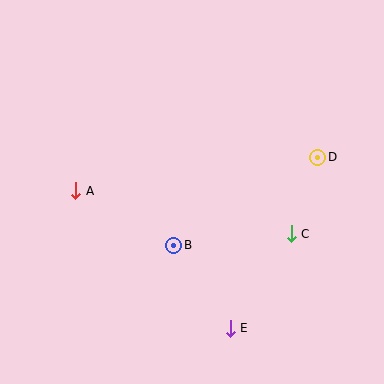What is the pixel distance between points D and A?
The distance between D and A is 245 pixels.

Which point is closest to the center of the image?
Point B at (174, 245) is closest to the center.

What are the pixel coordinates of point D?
Point D is at (318, 157).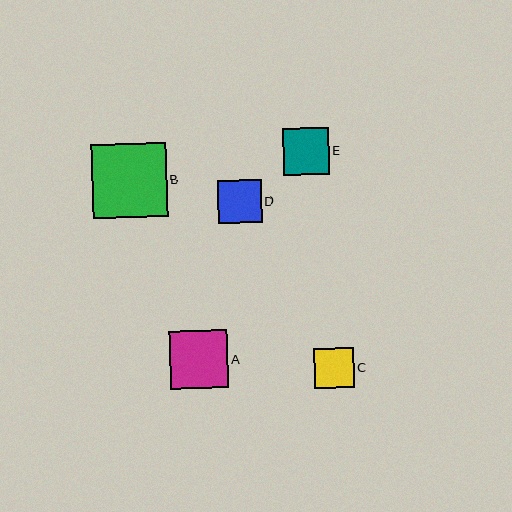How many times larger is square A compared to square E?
Square A is approximately 1.3 times the size of square E.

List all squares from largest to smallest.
From largest to smallest: B, A, E, D, C.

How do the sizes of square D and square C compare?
Square D and square C are approximately the same size.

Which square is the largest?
Square B is the largest with a size of approximately 75 pixels.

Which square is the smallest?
Square C is the smallest with a size of approximately 40 pixels.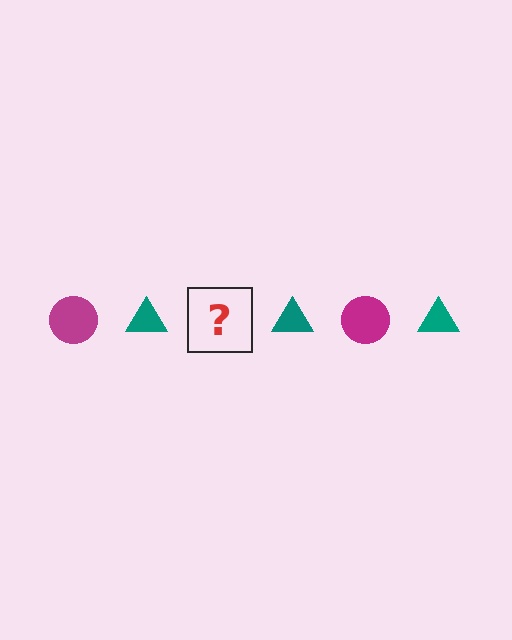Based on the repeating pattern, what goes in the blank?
The blank should be a magenta circle.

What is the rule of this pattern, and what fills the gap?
The rule is that the pattern alternates between magenta circle and teal triangle. The gap should be filled with a magenta circle.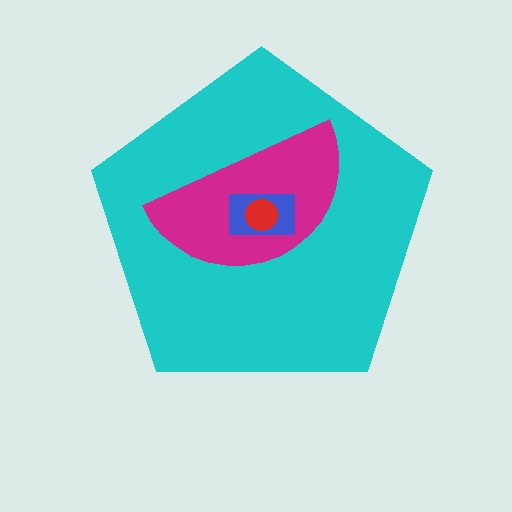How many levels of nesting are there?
4.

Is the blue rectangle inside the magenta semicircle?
Yes.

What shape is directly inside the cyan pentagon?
The magenta semicircle.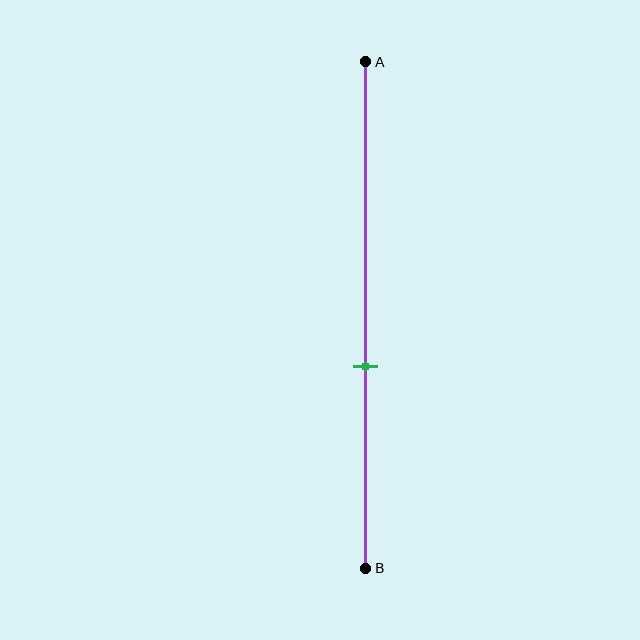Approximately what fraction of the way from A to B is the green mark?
The green mark is approximately 60% of the way from A to B.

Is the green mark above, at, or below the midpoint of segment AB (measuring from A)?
The green mark is below the midpoint of segment AB.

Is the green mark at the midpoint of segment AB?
No, the mark is at about 60% from A, not at the 50% midpoint.